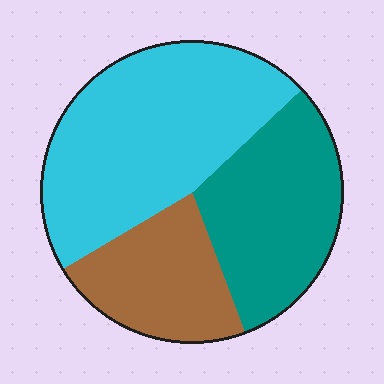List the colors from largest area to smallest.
From largest to smallest: cyan, teal, brown.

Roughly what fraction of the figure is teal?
Teal takes up about one third (1/3) of the figure.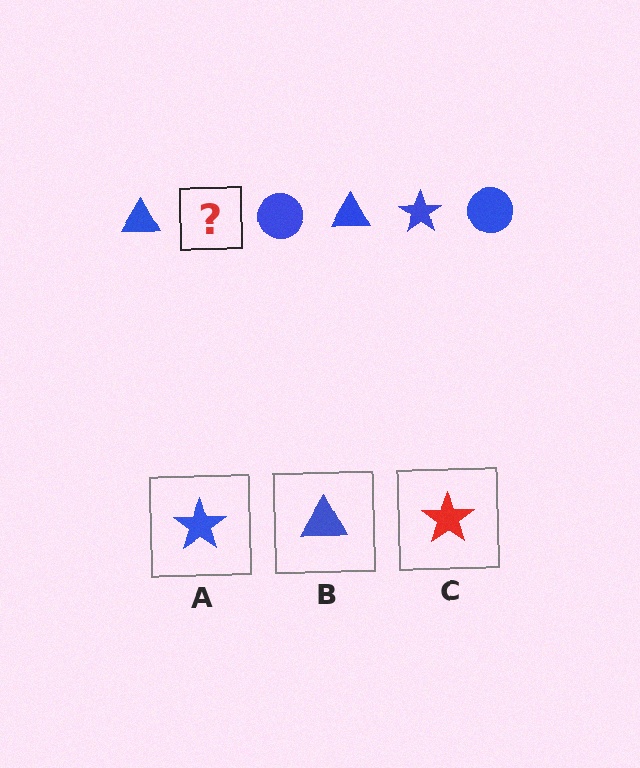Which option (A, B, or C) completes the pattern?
A.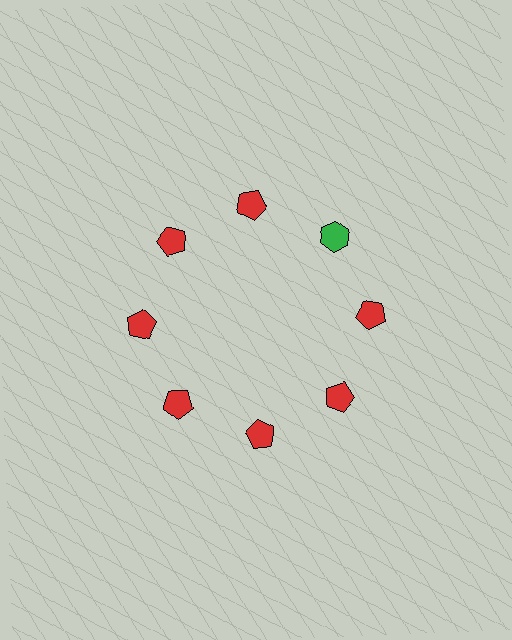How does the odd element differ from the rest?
It differs in both color (green instead of red) and shape (hexagon instead of pentagon).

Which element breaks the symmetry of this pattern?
The green hexagon at roughly the 2 o'clock position breaks the symmetry. All other shapes are red pentagons.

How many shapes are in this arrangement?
There are 8 shapes arranged in a ring pattern.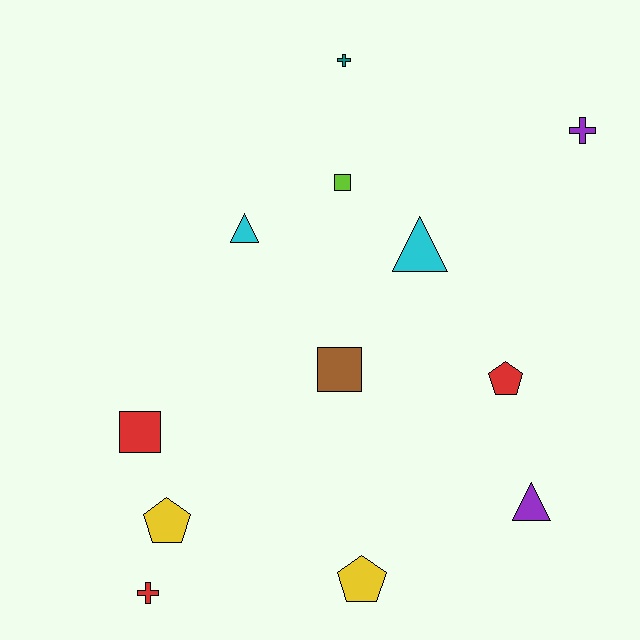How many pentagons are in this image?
There are 3 pentagons.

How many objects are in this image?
There are 12 objects.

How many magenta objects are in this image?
There are no magenta objects.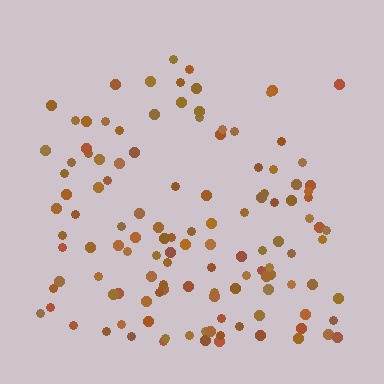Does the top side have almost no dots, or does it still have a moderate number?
Still a moderate number, just noticeably fewer than the bottom.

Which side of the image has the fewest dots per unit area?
The top.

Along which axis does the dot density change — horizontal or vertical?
Vertical.